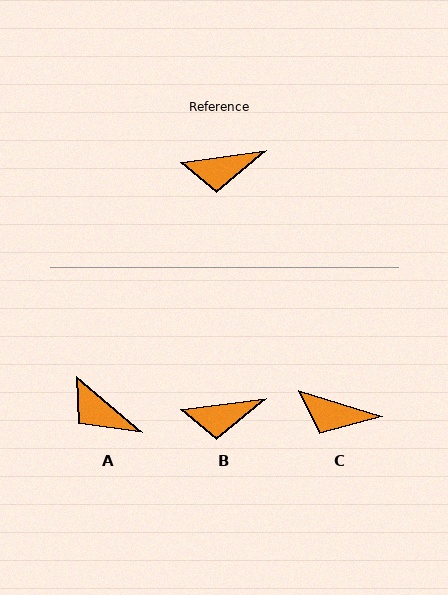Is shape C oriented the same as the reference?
No, it is off by about 25 degrees.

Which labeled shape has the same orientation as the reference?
B.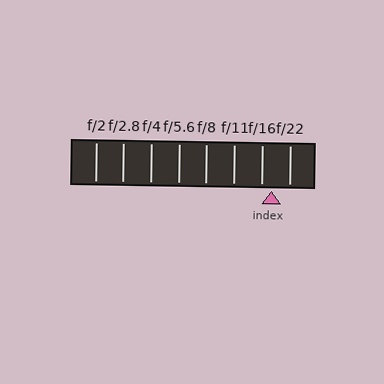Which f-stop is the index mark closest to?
The index mark is closest to f/16.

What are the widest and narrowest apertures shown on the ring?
The widest aperture shown is f/2 and the narrowest is f/22.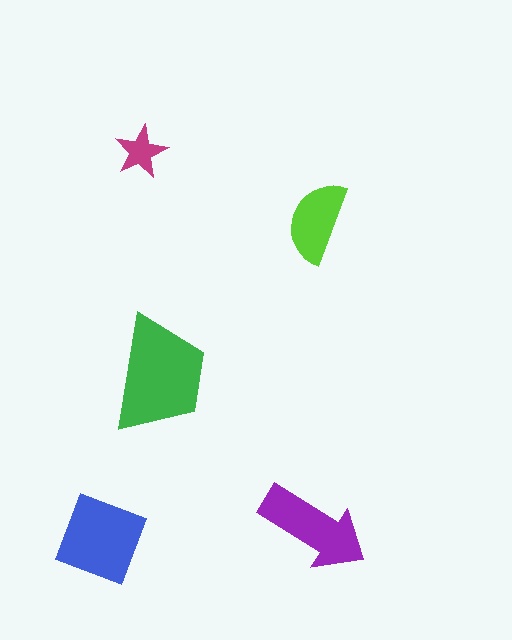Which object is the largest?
The green trapezoid.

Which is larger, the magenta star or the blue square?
The blue square.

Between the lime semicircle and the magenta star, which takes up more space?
The lime semicircle.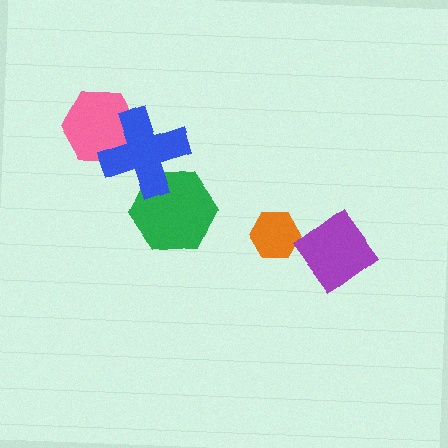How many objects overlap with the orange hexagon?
0 objects overlap with the orange hexagon.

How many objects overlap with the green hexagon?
1 object overlaps with the green hexagon.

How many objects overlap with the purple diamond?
0 objects overlap with the purple diamond.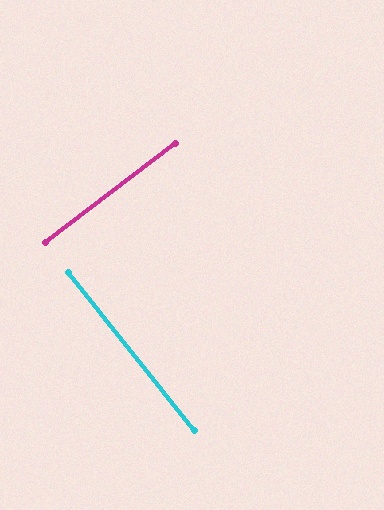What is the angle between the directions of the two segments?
Approximately 89 degrees.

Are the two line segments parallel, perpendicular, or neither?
Perpendicular — they meet at approximately 89°.